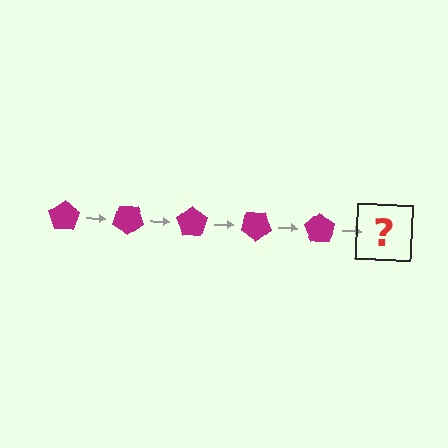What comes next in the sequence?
The next element should be a magenta pentagon rotated 175 degrees.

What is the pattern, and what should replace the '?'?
The pattern is that the pentagon rotates 35 degrees each step. The '?' should be a magenta pentagon rotated 175 degrees.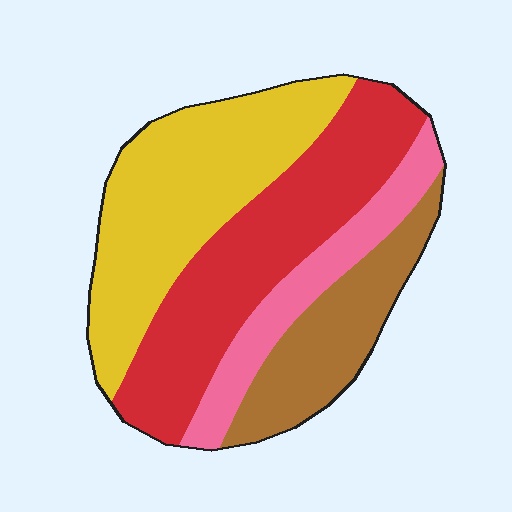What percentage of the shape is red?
Red covers about 35% of the shape.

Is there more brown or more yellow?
Yellow.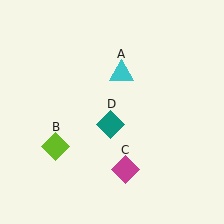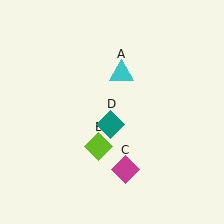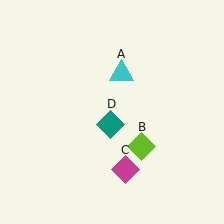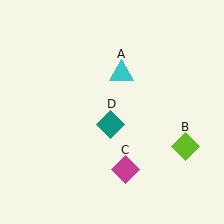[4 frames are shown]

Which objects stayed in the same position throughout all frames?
Cyan triangle (object A) and magenta diamond (object C) and teal diamond (object D) remained stationary.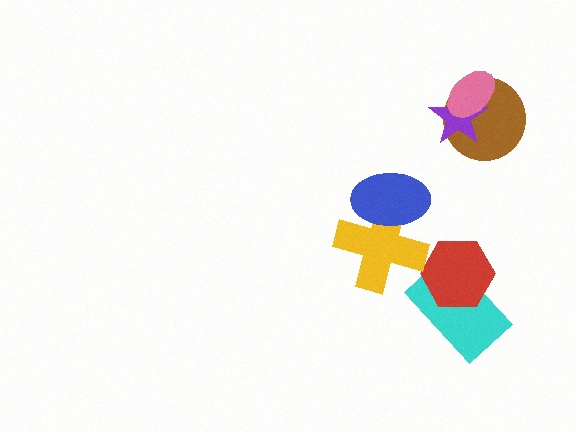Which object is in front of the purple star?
The pink ellipse is in front of the purple star.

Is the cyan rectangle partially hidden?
Yes, it is partially covered by another shape.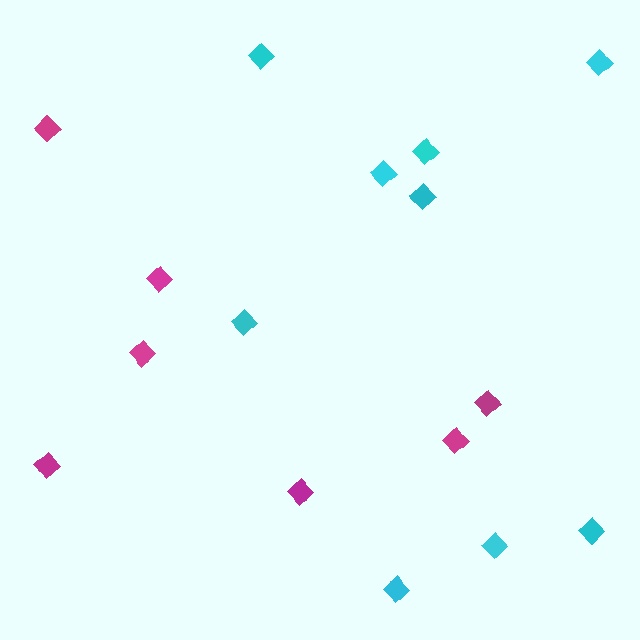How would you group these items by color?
There are 2 groups: one group of magenta diamonds (7) and one group of cyan diamonds (9).